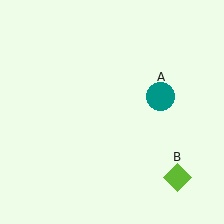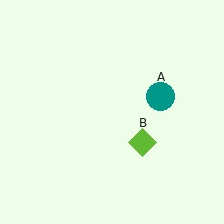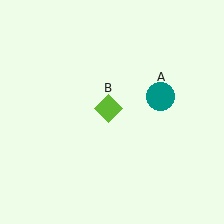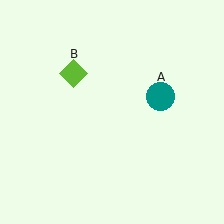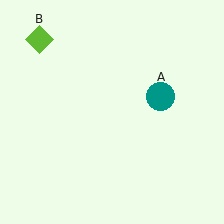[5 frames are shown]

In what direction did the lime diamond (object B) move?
The lime diamond (object B) moved up and to the left.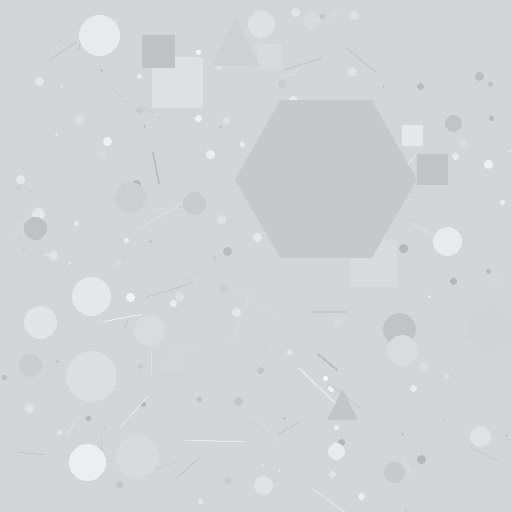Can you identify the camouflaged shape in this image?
The camouflaged shape is a hexagon.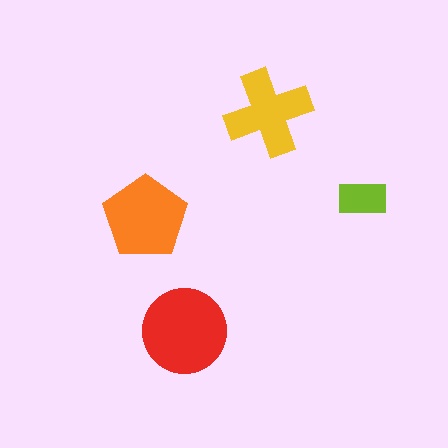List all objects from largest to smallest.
The red circle, the orange pentagon, the yellow cross, the lime rectangle.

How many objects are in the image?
There are 4 objects in the image.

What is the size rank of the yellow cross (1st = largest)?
3rd.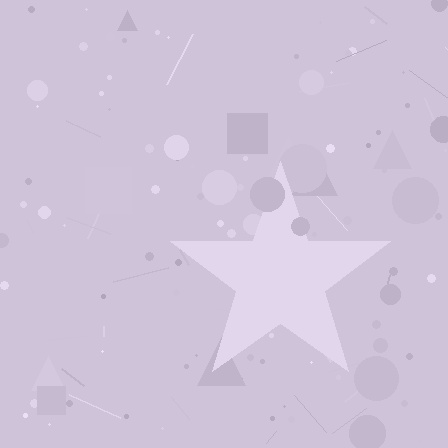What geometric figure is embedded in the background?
A star is embedded in the background.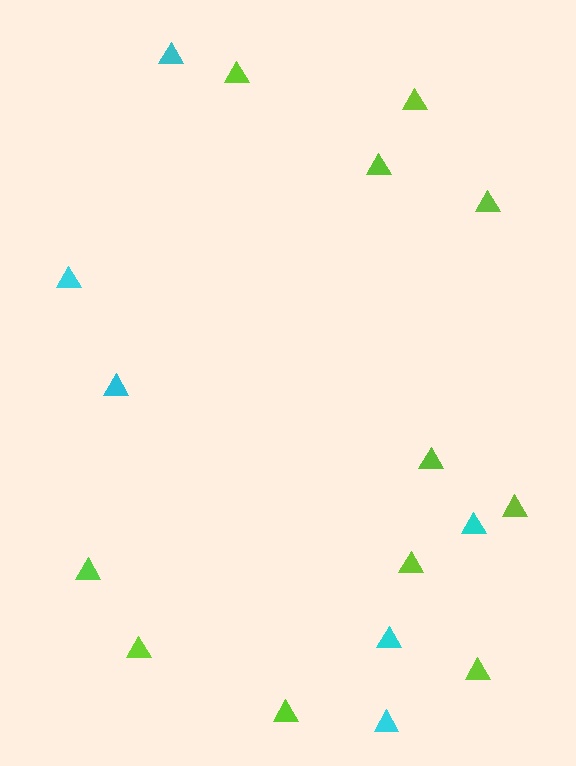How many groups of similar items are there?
There are 2 groups: one group of lime triangles (11) and one group of cyan triangles (6).